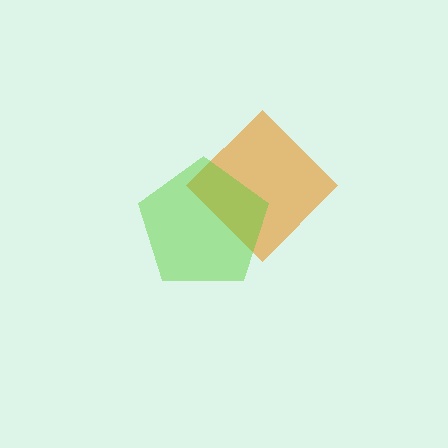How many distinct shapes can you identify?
There are 2 distinct shapes: an orange diamond, a lime pentagon.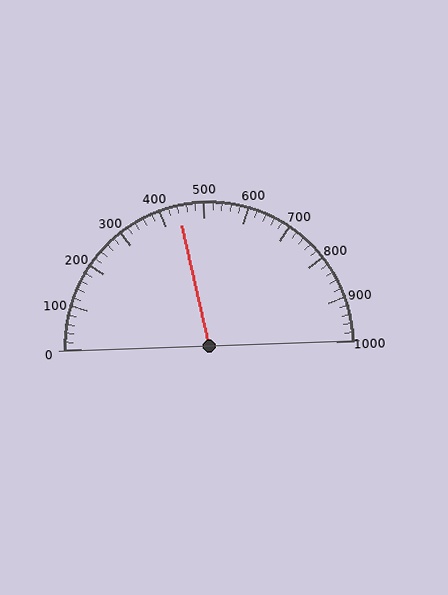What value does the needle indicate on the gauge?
The needle indicates approximately 440.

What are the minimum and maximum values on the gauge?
The gauge ranges from 0 to 1000.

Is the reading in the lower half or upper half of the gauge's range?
The reading is in the lower half of the range (0 to 1000).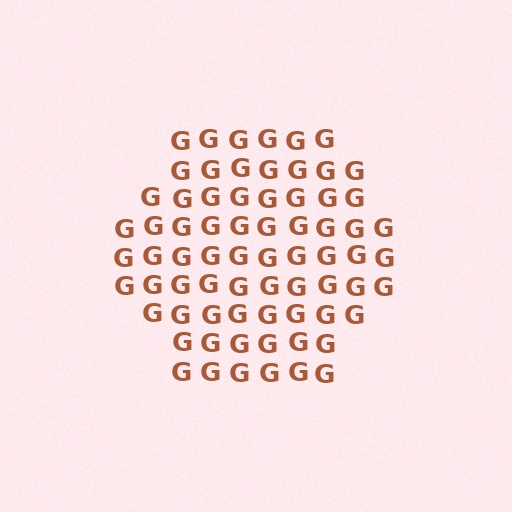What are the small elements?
The small elements are letter G's.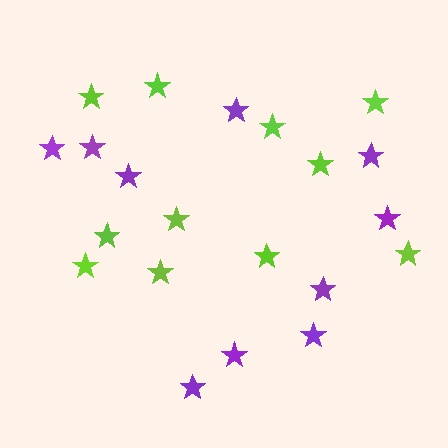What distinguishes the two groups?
There are 2 groups: one group of lime stars (11) and one group of purple stars (10).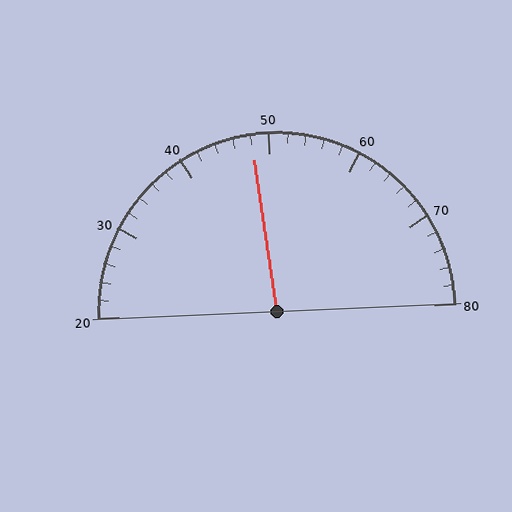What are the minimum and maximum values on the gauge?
The gauge ranges from 20 to 80.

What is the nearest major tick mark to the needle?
The nearest major tick mark is 50.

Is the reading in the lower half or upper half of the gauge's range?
The reading is in the lower half of the range (20 to 80).